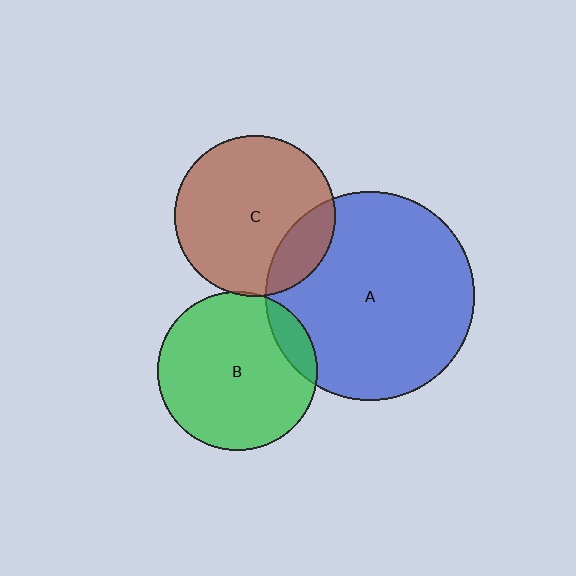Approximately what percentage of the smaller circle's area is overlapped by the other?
Approximately 10%.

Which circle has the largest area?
Circle A (blue).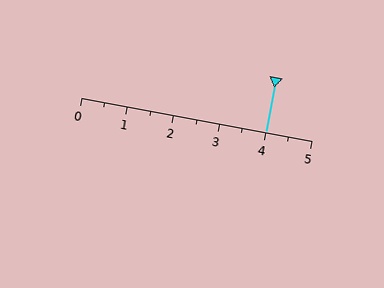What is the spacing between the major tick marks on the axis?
The major ticks are spaced 1 apart.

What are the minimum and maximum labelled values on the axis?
The axis runs from 0 to 5.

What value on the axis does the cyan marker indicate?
The marker indicates approximately 4.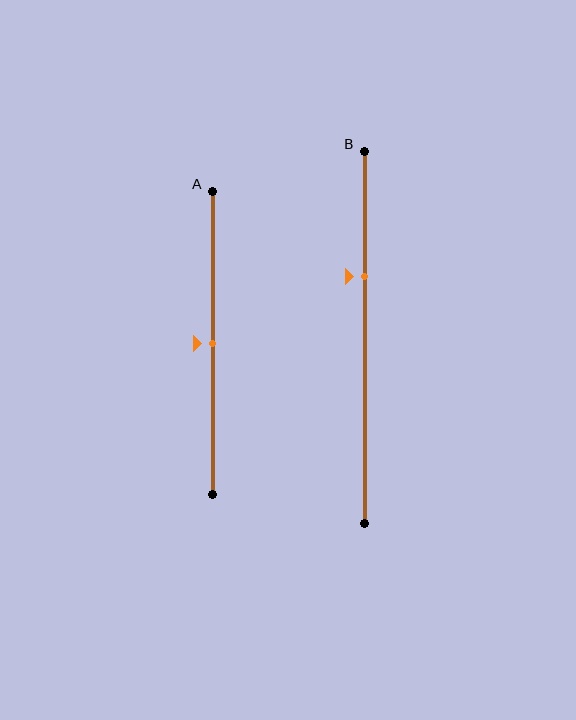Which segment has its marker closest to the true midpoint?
Segment A has its marker closest to the true midpoint.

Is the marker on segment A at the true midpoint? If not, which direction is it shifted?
Yes, the marker on segment A is at the true midpoint.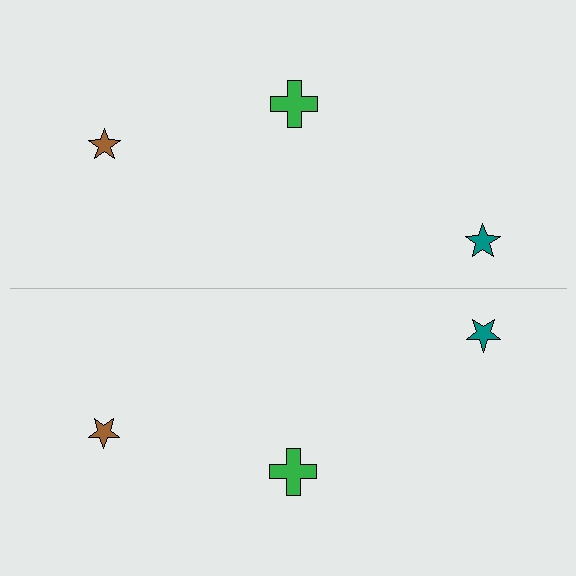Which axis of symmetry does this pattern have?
The pattern has a horizontal axis of symmetry running through the center of the image.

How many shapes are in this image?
There are 6 shapes in this image.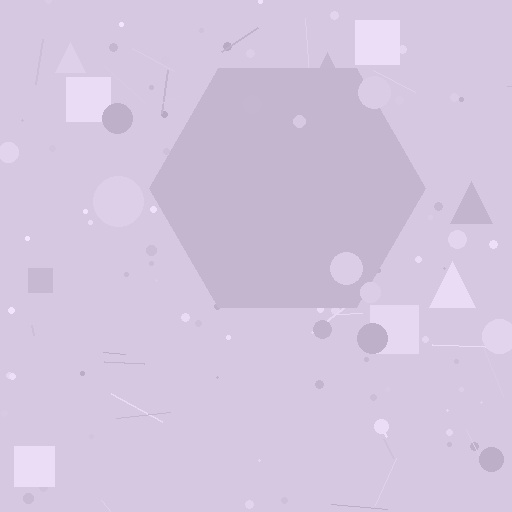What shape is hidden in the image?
A hexagon is hidden in the image.